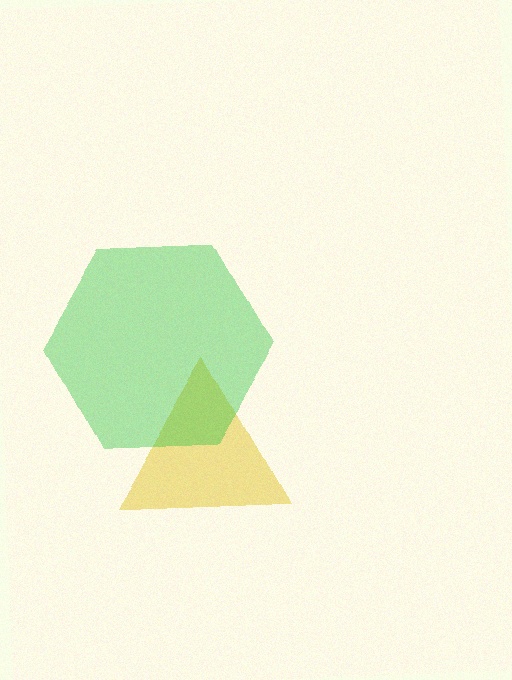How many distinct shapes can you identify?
There are 2 distinct shapes: a yellow triangle, a green hexagon.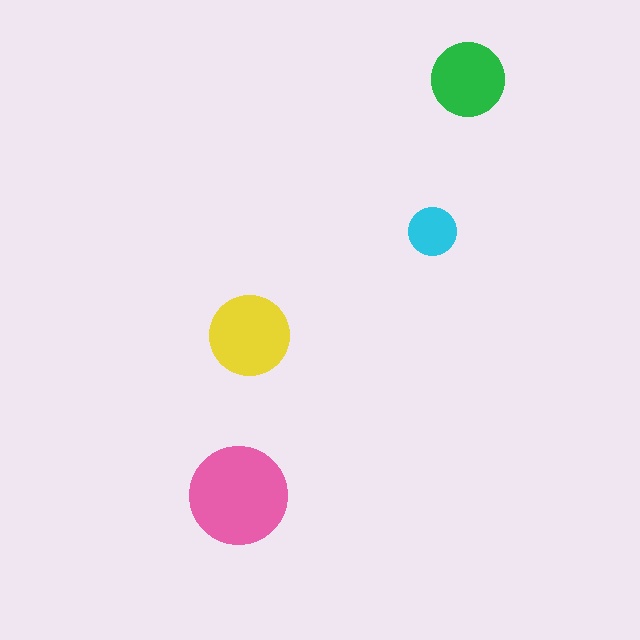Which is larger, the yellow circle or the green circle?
The yellow one.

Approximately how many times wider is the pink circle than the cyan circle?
About 2 times wider.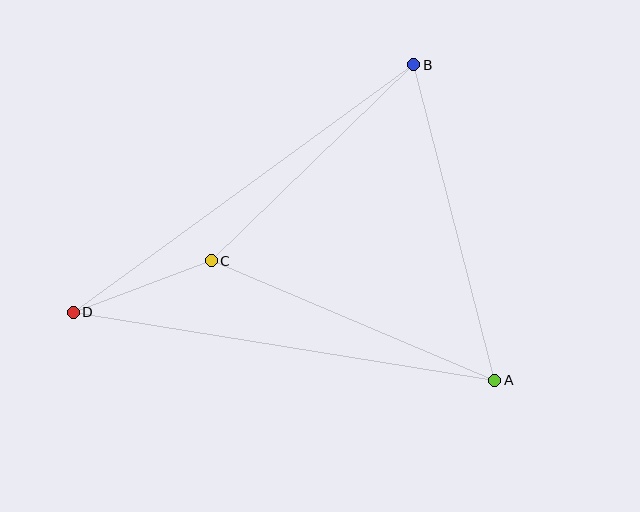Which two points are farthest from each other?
Points A and D are farthest from each other.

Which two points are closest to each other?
Points C and D are closest to each other.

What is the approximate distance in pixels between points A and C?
The distance between A and C is approximately 308 pixels.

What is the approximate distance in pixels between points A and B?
The distance between A and B is approximately 326 pixels.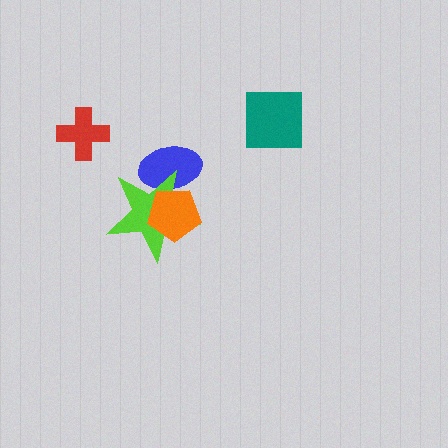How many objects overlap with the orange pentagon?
2 objects overlap with the orange pentagon.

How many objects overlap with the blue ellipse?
2 objects overlap with the blue ellipse.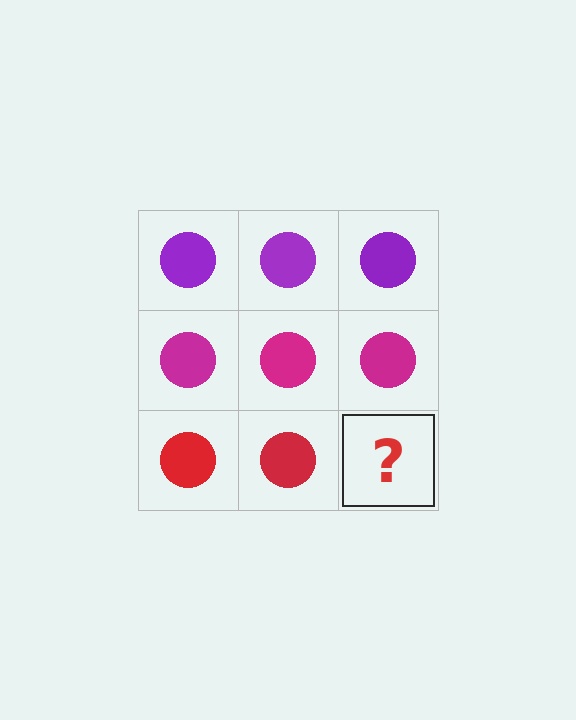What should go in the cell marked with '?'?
The missing cell should contain a red circle.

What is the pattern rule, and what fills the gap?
The rule is that each row has a consistent color. The gap should be filled with a red circle.